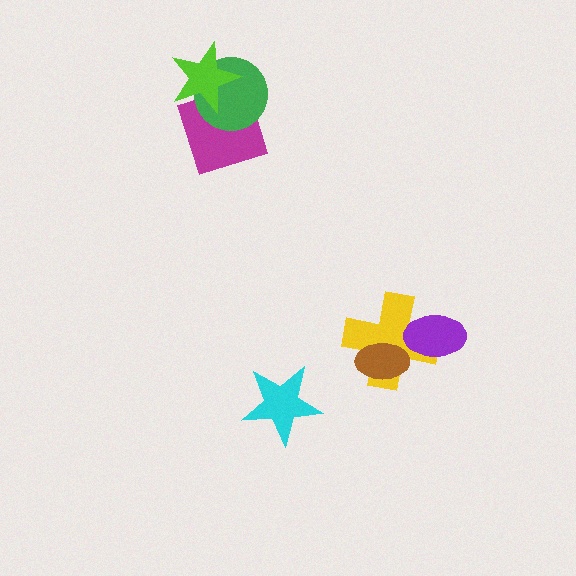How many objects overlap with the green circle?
2 objects overlap with the green circle.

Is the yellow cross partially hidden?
Yes, it is partially covered by another shape.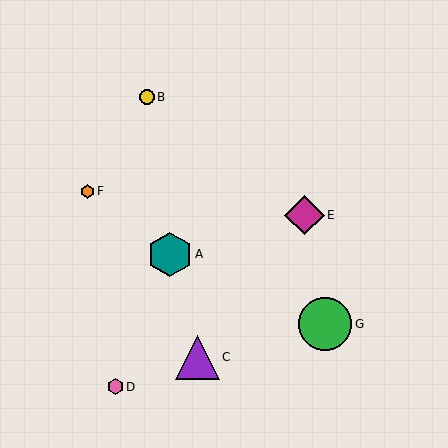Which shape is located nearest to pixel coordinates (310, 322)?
The green circle (labeled G) at (325, 324) is nearest to that location.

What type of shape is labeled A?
Shape A is a teal hexagon.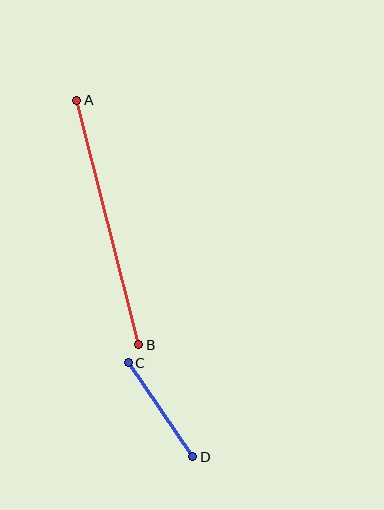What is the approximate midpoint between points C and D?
The midpoint is at approximately (161, 410) pixels.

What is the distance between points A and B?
The distance is approximately 252 pixels.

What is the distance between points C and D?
The distance is approximately 114 pixels.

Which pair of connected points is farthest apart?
Points A and B are farthest apart.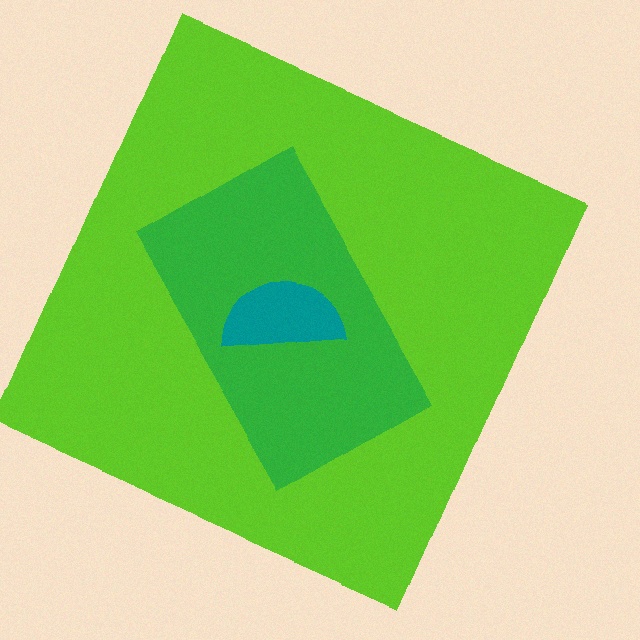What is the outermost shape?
The lime square.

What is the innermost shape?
The teal semicircle.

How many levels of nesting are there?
3.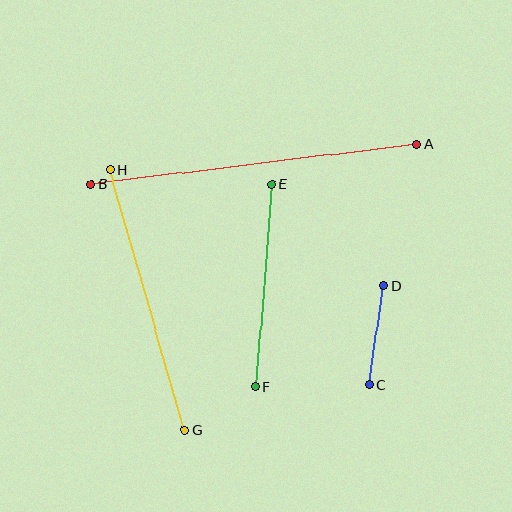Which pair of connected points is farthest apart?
Points A and B are farthest apart.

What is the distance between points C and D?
The distance is approximately 100 pixels.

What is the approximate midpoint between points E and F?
The midpoint is at approximately (264, 286) pixels.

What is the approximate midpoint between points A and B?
The midpoint is at approximately (254, 164) pixels.